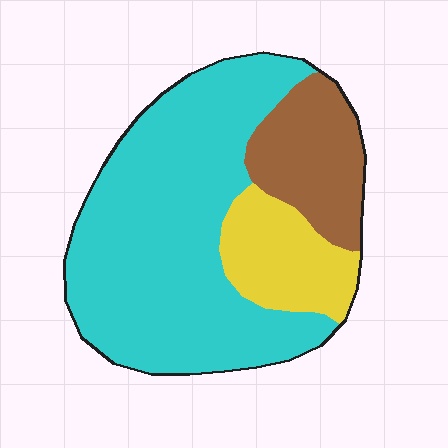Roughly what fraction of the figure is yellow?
Yellow covers around 15% of the figure.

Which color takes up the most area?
Cyan, at roughly 65%.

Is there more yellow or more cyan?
Cyan.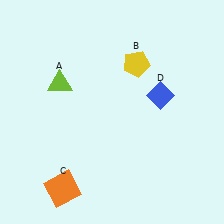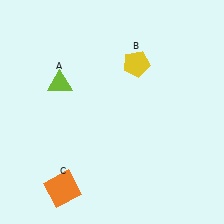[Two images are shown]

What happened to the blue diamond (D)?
The blue diamond (D) was removed in Image 2. It was in the top-right area of Image 1.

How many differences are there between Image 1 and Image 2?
There is 1 difference between the two images.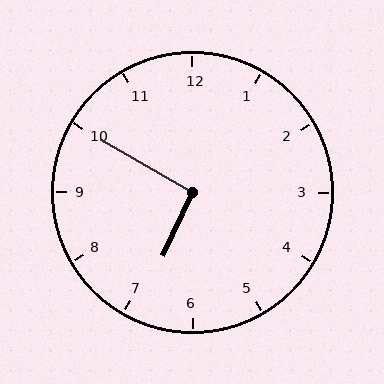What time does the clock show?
6:50.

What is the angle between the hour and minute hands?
Approximately 95 degrees.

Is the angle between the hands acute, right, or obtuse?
It is right.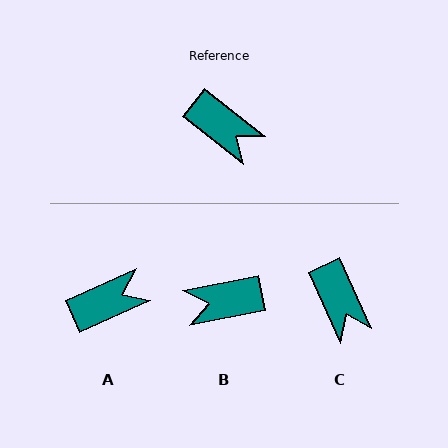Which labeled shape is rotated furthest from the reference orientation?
B, about 131 degrees away.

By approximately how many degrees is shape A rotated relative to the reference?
Approximately 62 degrees counter-clockwise.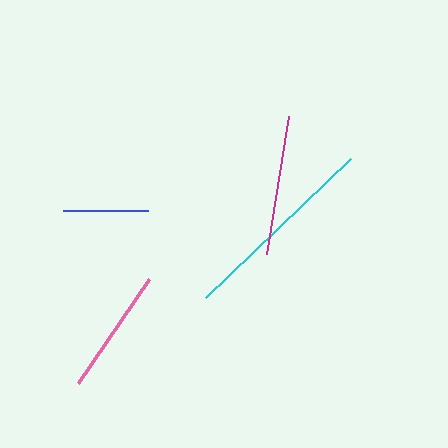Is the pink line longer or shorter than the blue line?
The pink line is longer than the blue line.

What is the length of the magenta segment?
The magenta segment is approximately 141 pixels long.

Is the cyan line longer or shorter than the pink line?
The cyan line is longer than the pink line.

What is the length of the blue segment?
The blue segment is approximately 85 pixels long.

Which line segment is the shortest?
The blue line is the shortest at approximately 85 pixels.